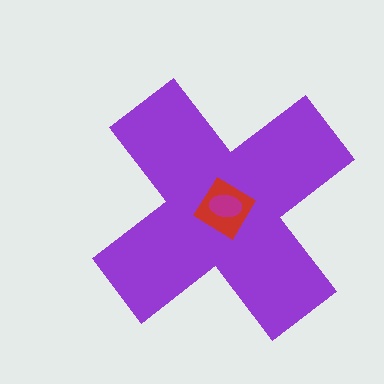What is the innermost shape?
The magenta ellipse.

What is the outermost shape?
The purple cross.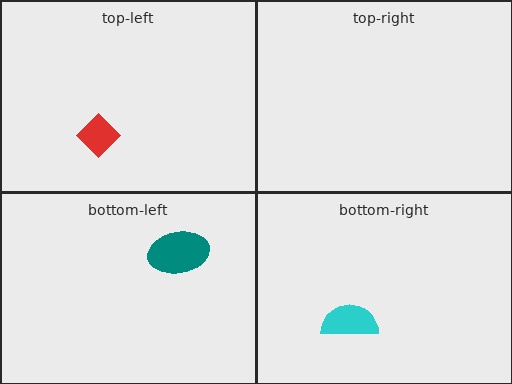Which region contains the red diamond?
The top-left region.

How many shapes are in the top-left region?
1.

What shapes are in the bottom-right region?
The cyan semicircle.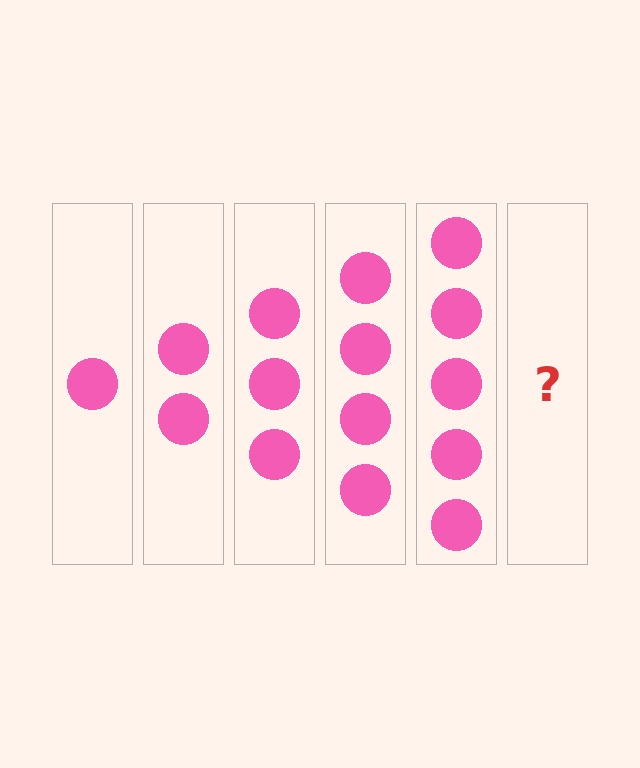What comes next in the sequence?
The next element should be 6 circles.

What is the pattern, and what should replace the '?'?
The pattern is that each step adds one more circle. The '?' should be 6 circles.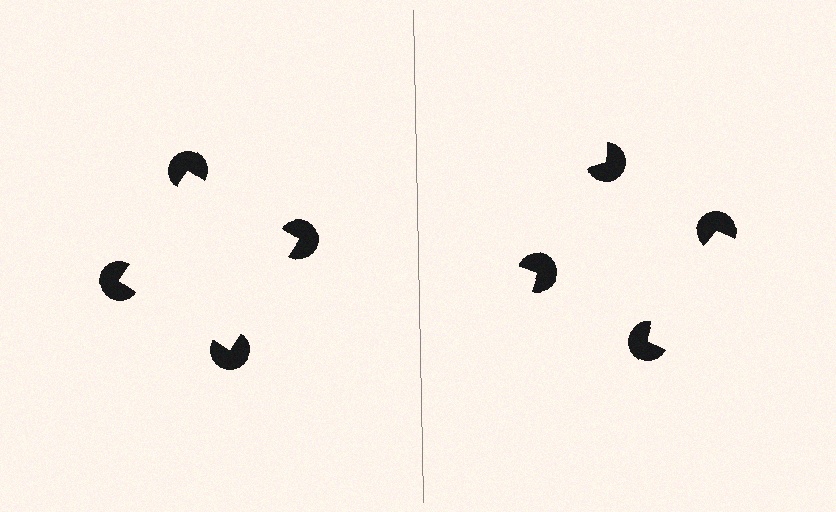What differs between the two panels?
The pac-man discs are positioned identically on both sides; only the wedge orientations differ. On the left they align to a square; on the right they are misaligned.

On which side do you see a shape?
An illusory square appears on the left side. On the right side the wedge cuts are rotated, so no coherent shape forms.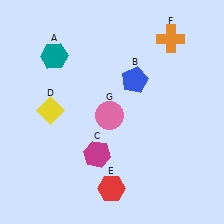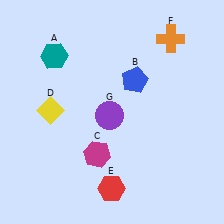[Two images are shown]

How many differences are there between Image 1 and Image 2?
There is 1 difference between the two images.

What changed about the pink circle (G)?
In Image 1, G is pink. In Image 2, it changed to purple.